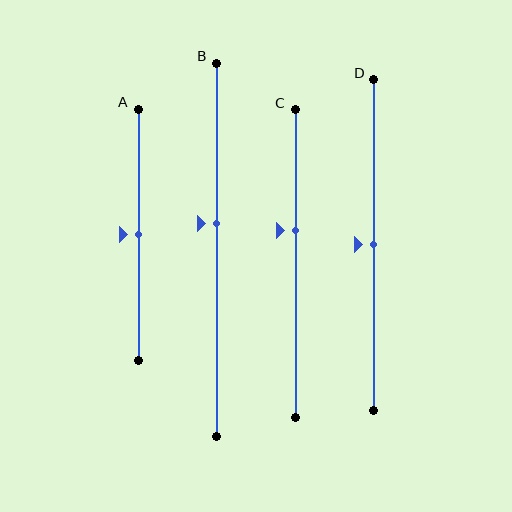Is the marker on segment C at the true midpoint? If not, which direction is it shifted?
No, the marker on segment C is shifted upward by about 11% of the segment length.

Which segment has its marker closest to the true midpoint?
Segment A has its marker closest to the true midpoint.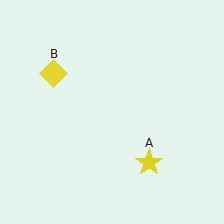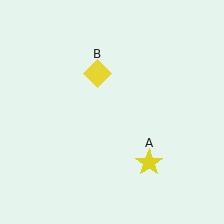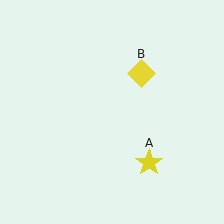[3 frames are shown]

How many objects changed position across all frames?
1 object changed position: yellow diamond (object B).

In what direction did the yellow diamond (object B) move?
The yellow diamond (object B) moved right.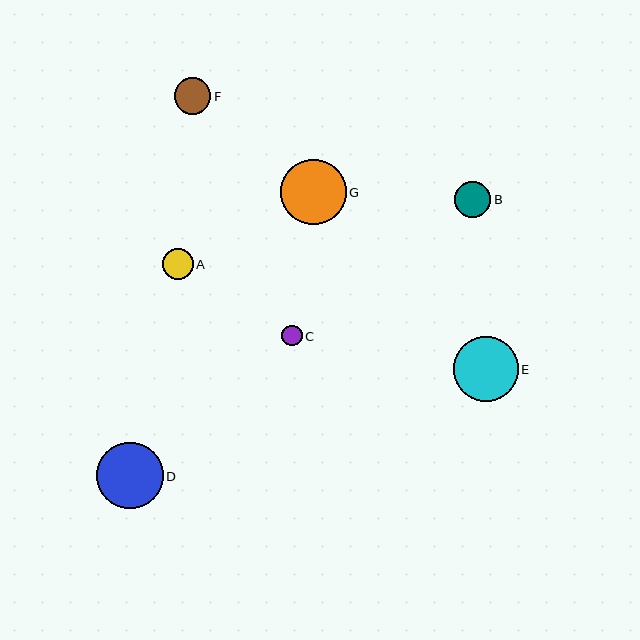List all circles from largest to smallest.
From largest to smallest: D, G, E, F, B, A, C.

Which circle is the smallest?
Circle C is the smallest with a size of approximately 20 pixels.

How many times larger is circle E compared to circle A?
Circle E is approximately 2.1 times the size of circle A.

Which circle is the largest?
Circle D is the largest with a size of approximately 66 pixels.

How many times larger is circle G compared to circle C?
Circle G is approximately 3.2 times the size of circle C.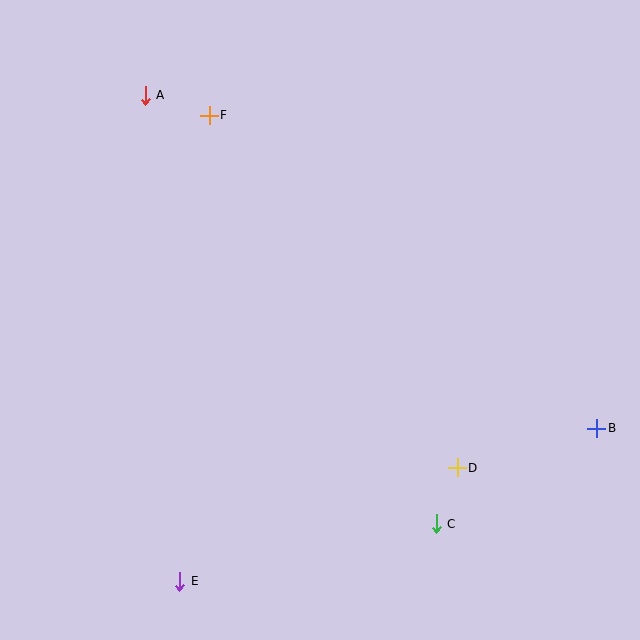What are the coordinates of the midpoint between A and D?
The midpoint between A and D is at (301, 282).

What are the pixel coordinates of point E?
Point E is at (180, 581).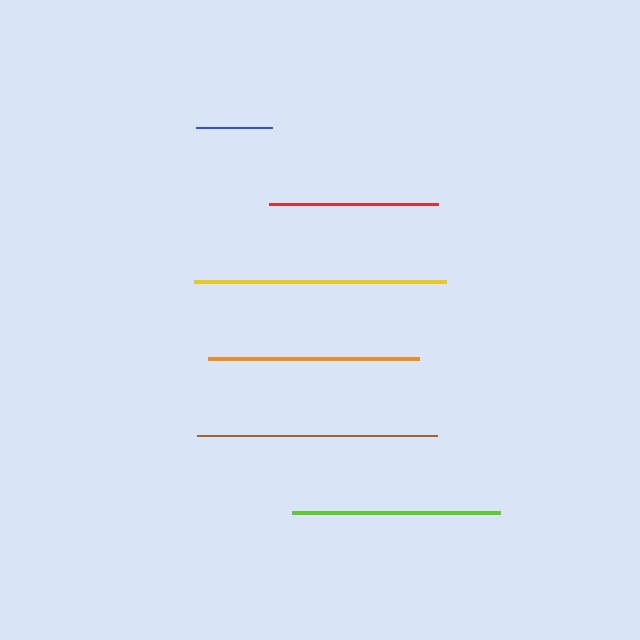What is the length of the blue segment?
The blue segment is approximately 77 pixels long.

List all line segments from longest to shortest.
From longest to shortest: yellow, brown, orange, lime, red, blue.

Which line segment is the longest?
The yellow line is the longest at approximately 252 pixels.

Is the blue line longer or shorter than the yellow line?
The yellow line is longer than the blue line.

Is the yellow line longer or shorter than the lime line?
The yellow line is longer than the lime line.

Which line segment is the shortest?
The blue line is the shortest at approximately 77 pixels.